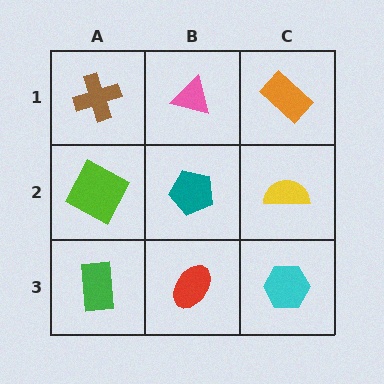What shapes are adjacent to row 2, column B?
A pink triangle (row 1, column B), a red ellipse (row 3, column B), a lime square (row 2, column A), a yellow semicircle (row 2, column C).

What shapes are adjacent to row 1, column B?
A teal pentagon (row 2, column B), a brown cross (row 1, column A), an orange rectangle (row 1, column C).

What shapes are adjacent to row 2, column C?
An orange rectangle (row 1, column C), a cyan hexagon (row 3, column C), a teal pentagon (row 2, column B).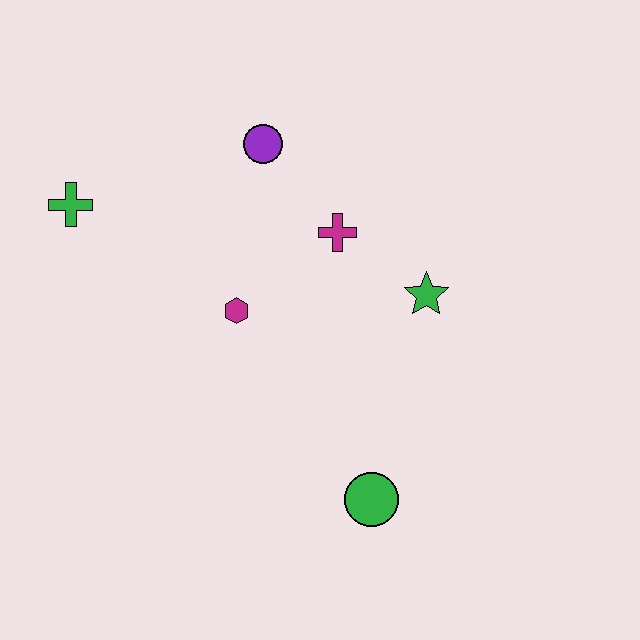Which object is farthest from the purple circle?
The green circle is farthest from the purple circle.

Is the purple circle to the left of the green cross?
No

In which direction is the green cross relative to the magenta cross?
The green cross is to the left of the magenta cross.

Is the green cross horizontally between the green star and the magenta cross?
No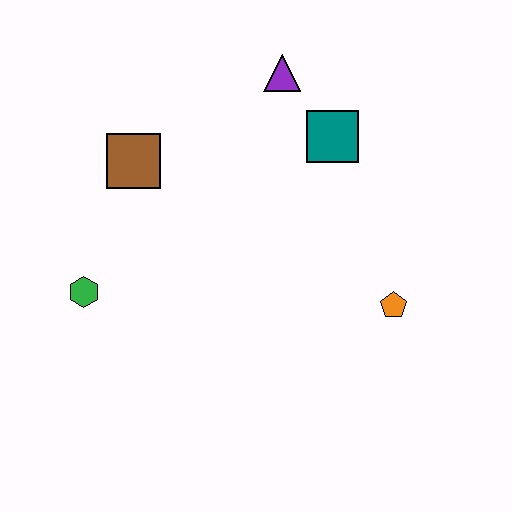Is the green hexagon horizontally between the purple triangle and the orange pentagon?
No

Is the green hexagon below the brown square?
Yes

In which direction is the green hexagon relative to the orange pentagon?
The green hexagon is to the left of the orange pentagon.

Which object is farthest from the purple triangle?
The green hexagon is farthest from the purple triangle.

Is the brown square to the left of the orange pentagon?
Yes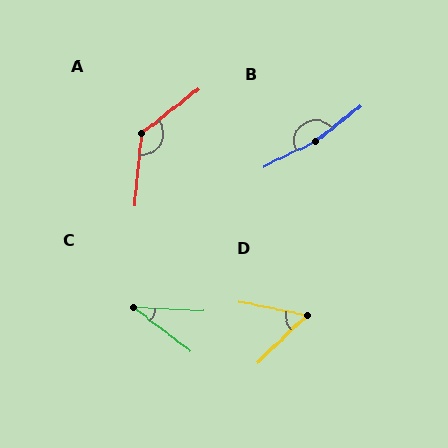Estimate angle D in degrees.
Approximately 55 degrees.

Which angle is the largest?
B, at approximately 167 degrees.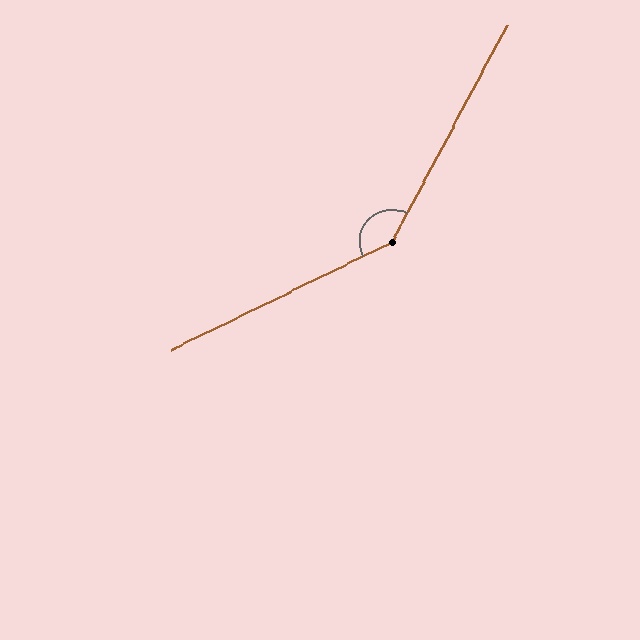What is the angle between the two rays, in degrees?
Approximately 144 degrees.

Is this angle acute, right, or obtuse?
It is obtuse.